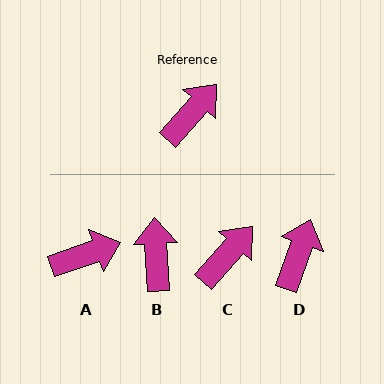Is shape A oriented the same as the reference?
No, it is off by about 29 degrees.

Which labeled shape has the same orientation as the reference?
C.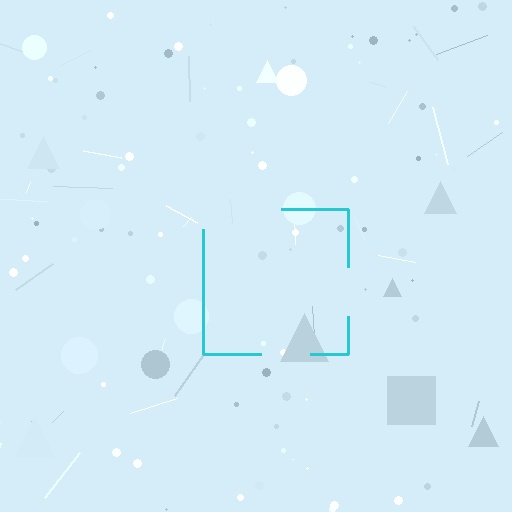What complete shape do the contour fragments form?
The contour fragments form a square.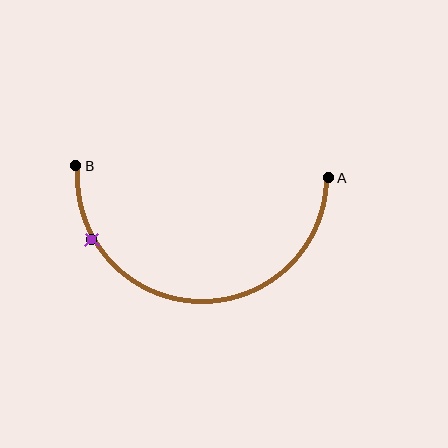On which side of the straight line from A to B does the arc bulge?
The arc bulges below the straight line connecting A and B.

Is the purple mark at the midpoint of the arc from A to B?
No. The purple mark lies on the arc but is closer to endpoint B. The arc midpoint would be at the point on the curve equidistant along the arc from both A and B.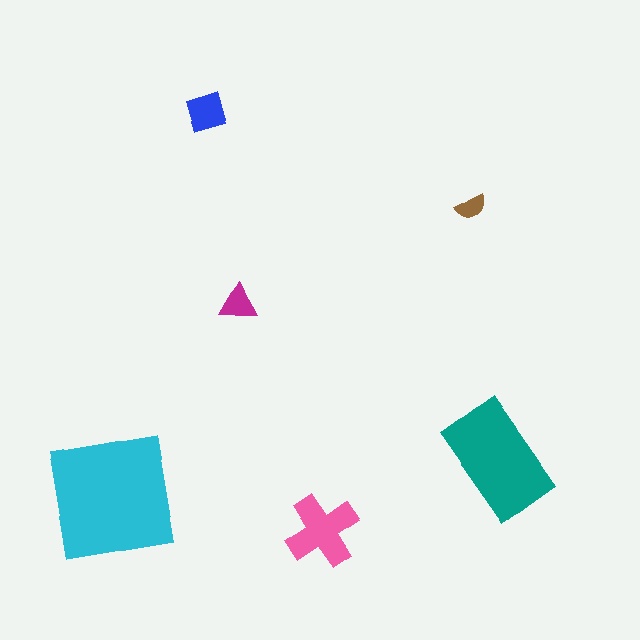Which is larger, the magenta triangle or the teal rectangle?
The teal rectangle.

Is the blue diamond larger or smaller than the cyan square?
Smaller.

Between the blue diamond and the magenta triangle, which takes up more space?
The blue diamond.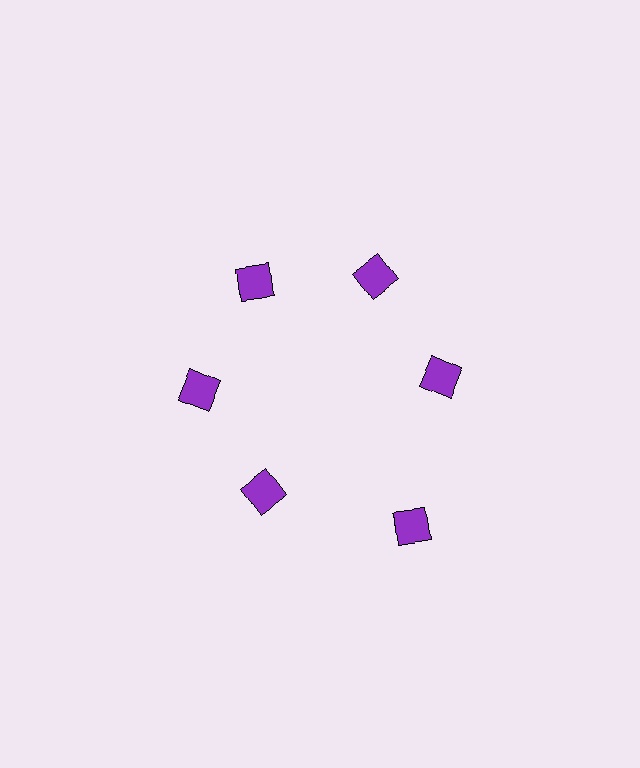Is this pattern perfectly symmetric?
No. The 6 purple diamonds are arranged in a ring, but one element near the 5 o'clock position is pushed outward from the center, breaking the 6-fold rotational symmetry.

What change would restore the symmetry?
The symmetry would be restored by moving it inward, back onto the ring so that all 6 diamonds sit at equal angles and equal distance from the center.